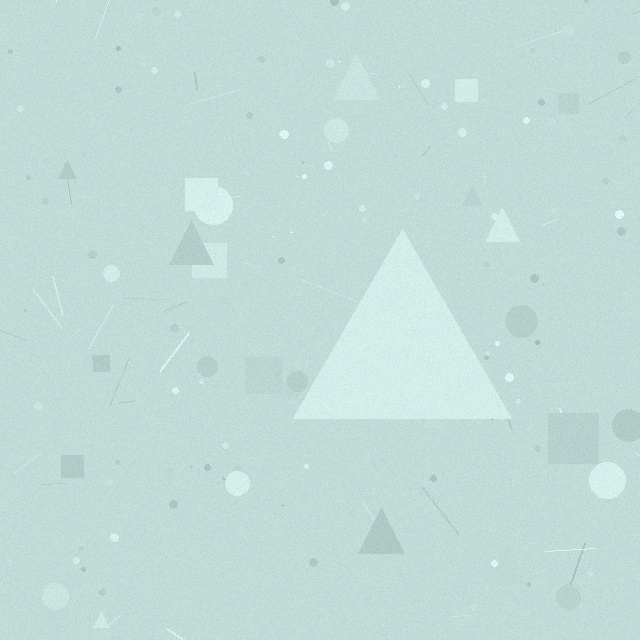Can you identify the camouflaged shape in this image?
The camouflaged shape is a triangle.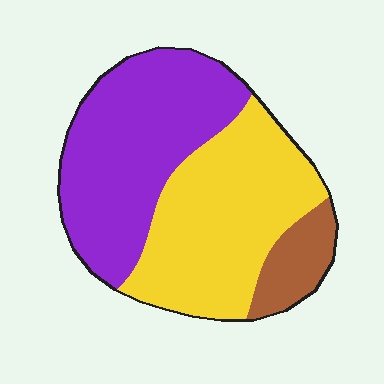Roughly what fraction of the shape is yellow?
Yellow covers roughly 45% of the shape.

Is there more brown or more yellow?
Yellow.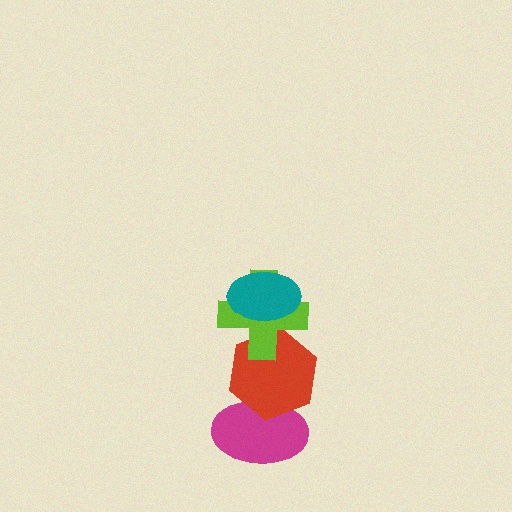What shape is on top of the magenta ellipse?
The red hexagon is on top of the magenta ellipse.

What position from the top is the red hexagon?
The red hexagon is 3rd from the top.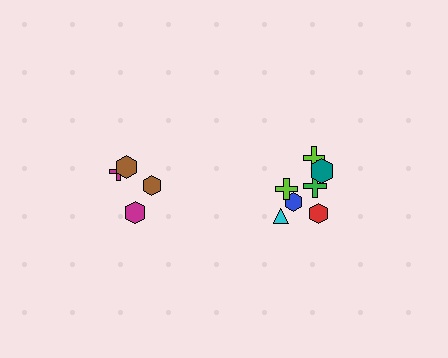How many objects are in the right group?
There are 7 objects.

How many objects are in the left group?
There are 4 objects.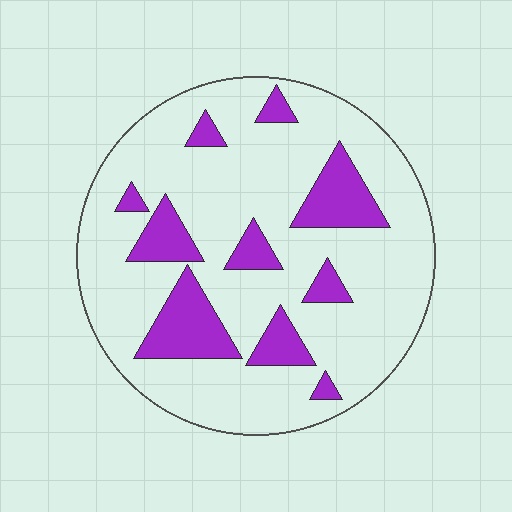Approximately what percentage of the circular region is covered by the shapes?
Approximately 20%.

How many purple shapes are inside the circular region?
10.